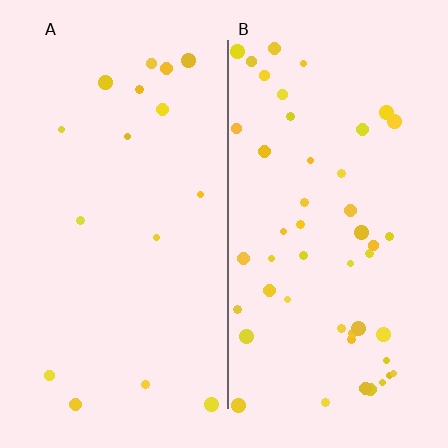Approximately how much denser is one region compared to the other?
Approximately 3.0× — region B over region A.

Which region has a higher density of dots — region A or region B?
B (the right).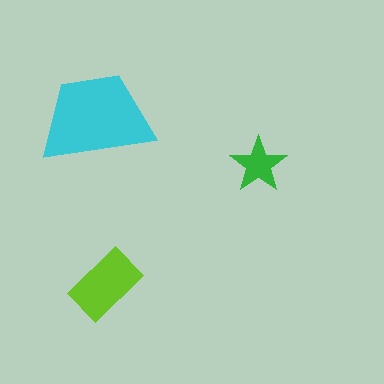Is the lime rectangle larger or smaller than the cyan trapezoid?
Smaller.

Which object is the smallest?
The green star.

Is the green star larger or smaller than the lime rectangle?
Smaller.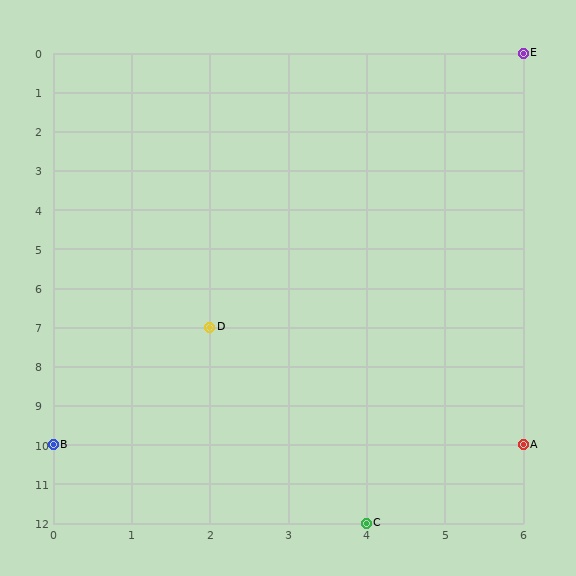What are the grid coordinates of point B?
Point B is at grid coordinates (0, 10).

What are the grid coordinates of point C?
Point C is at grid coordinates (4, 12).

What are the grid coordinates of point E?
Point E is at grid coordinates (6, 0).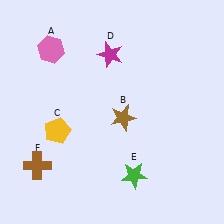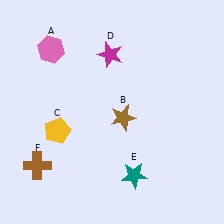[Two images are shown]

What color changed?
The star (E) changed from green in Image 1 to teal in Image 2.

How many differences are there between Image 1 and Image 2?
There is 1 difference between the two images.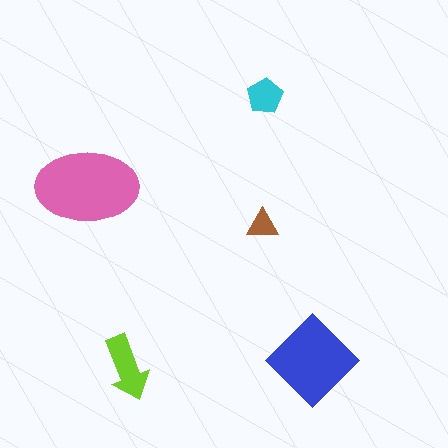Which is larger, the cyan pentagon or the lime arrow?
The lime arrow.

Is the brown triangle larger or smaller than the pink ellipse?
Smaller.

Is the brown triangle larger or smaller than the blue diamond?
Smaller.